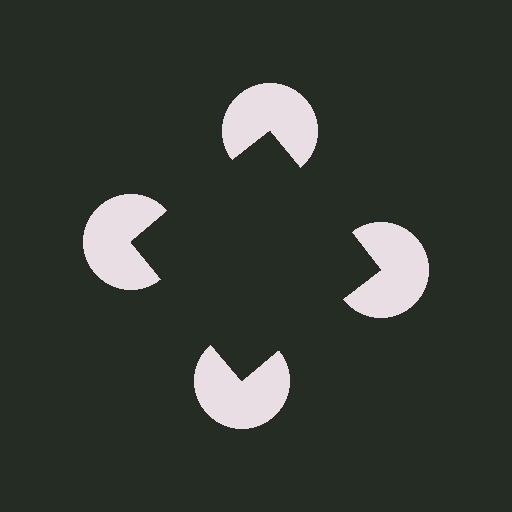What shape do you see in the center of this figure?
An illusory square — its edges are inferred from the aligned wedge cuts in the pac-man discs, not physically drawn.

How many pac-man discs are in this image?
There are 4 — one at each vertex of the illusory square.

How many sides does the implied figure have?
4 sides.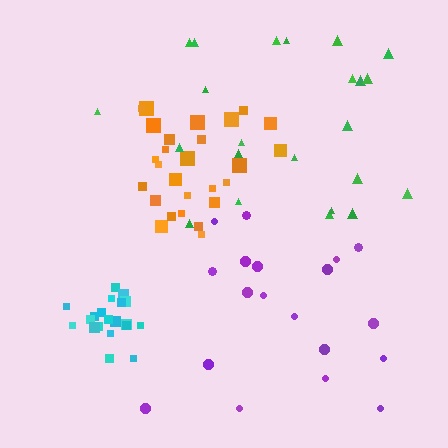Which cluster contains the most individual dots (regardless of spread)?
Orange (27).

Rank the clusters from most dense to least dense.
cyan, orange, green, purple.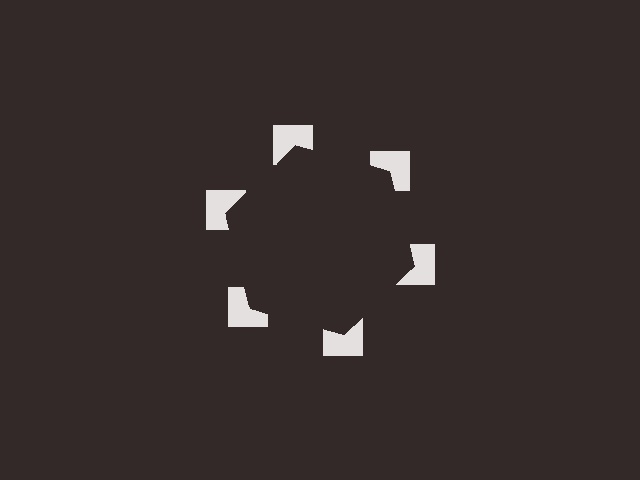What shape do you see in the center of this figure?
An illusory hexagon — its edges are inferred from the aligned wedge cuts in the notched squares, not physically drawn.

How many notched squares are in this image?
There are 6 — one at each vertex of the illusory hexagon.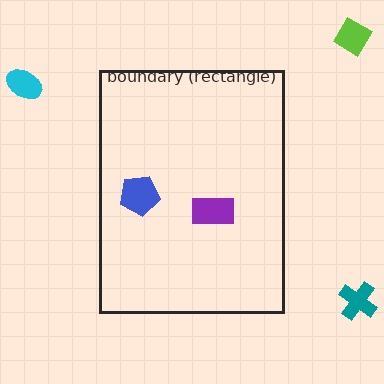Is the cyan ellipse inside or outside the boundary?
Outside.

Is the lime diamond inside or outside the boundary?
Outside.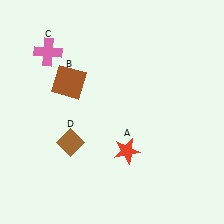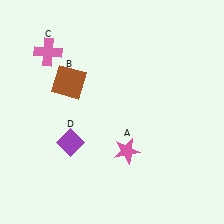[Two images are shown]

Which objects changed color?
A changed from red to pink. D changed from brown to purple.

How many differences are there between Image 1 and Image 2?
There are 2 differences between the two images.